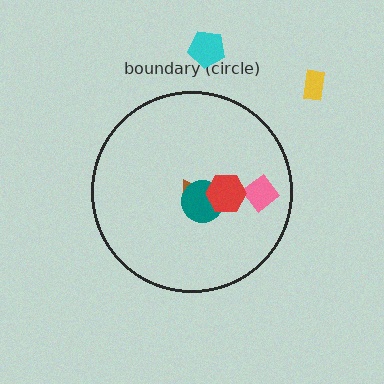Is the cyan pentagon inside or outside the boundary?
Outside.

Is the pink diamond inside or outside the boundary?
Inside.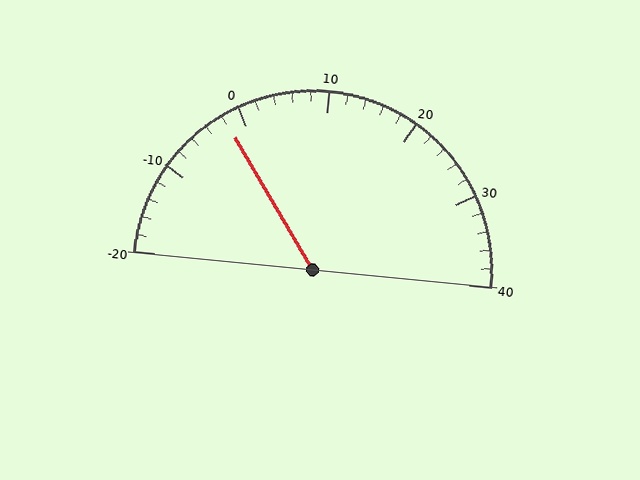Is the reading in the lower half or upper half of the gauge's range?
The reading is in the lower half of the range (-20 to 40).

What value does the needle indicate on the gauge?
The needle indicates approximately -2.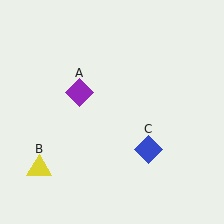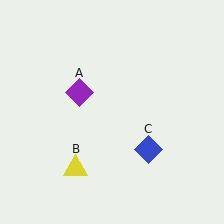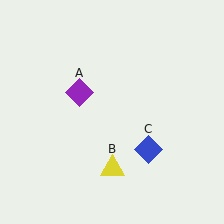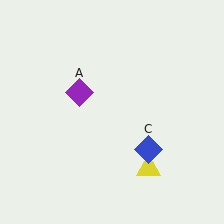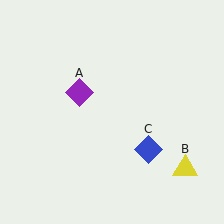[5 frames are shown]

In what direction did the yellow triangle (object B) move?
The yellow triangle (object B) moved right.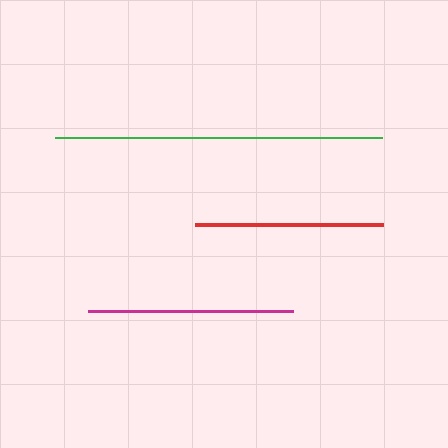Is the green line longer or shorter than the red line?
The green line is longer than the red line.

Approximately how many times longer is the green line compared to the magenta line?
The green line is approximately 1.6 times the length of the magenta line.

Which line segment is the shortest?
The red line is the shortest at approximately 188 pixels.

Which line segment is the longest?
The green line is the longest at approximately 327 pixels.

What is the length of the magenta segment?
The magenta segment is approximately 205 pixels long.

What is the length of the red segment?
The red segment is approximately 188 pixels long.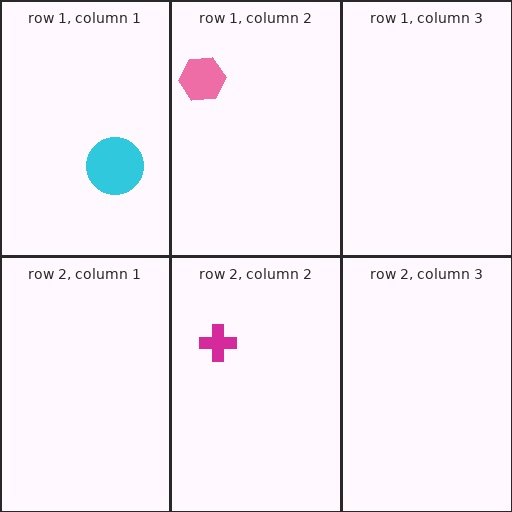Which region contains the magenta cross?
The row 2, column 2 region.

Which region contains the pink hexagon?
The row 1, column 2 region.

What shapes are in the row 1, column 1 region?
The cyan circle.